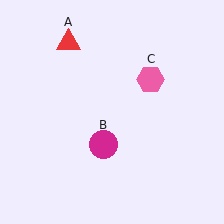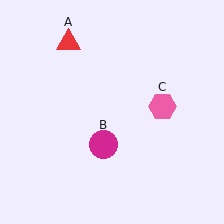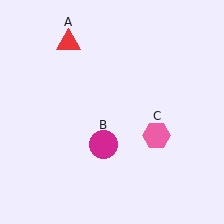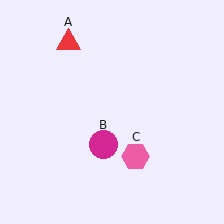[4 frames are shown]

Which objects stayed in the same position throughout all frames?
Red triangle (object A) and magenta circle (object B) remained stationary.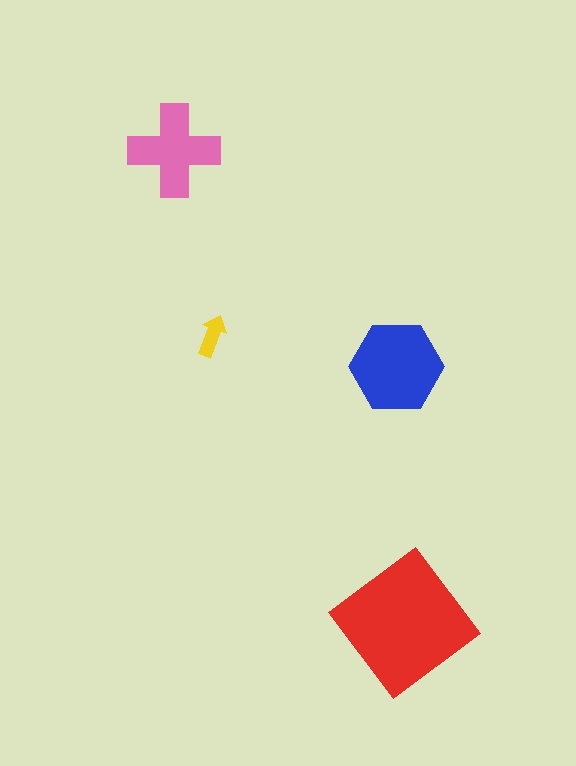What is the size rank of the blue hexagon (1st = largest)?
2nd.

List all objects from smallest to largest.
The yellow arrow, the pink cross, the blue hexagon, the red diamond.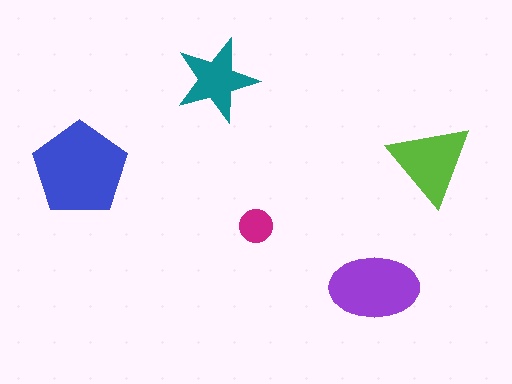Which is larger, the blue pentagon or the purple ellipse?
The blue pentagon.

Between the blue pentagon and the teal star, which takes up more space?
The blue pentagon.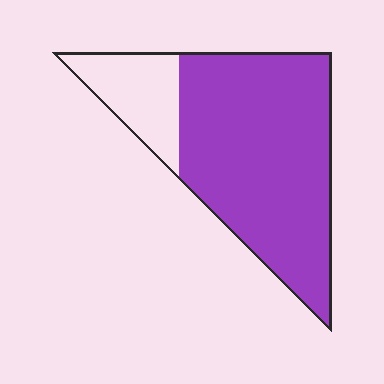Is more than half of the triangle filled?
Yes.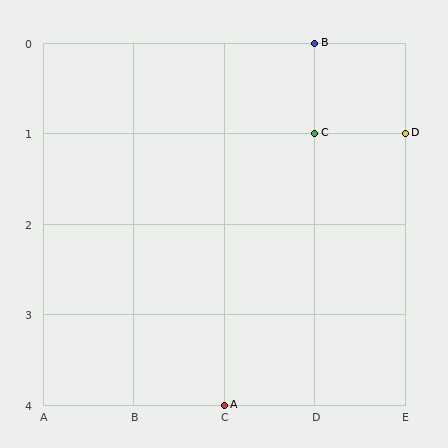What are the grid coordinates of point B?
Point B is at grid coordinates (D, 0).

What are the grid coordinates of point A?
Point A is at grid coordinates (C, 4).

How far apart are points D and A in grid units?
Points D and A are 2 columns and 3 rows apart (about 3.6 grid units diagonally).